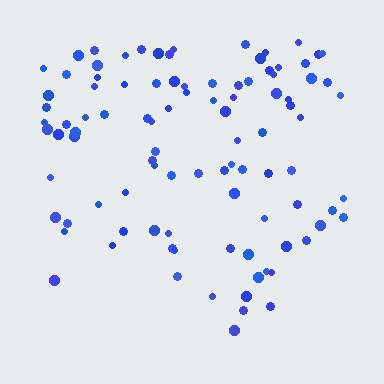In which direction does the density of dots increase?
From bottom to top, with the top side densest.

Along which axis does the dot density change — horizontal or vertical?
Vertical.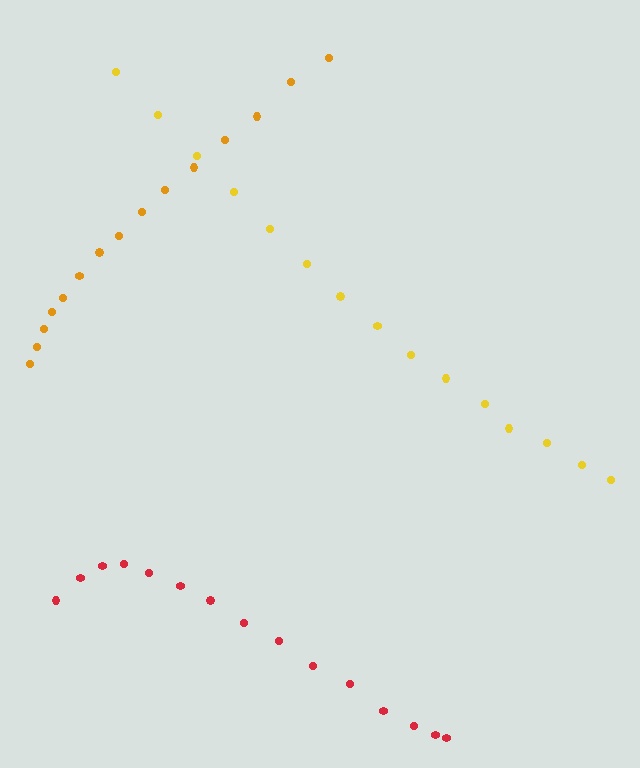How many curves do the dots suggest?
There are 3 distinct paths.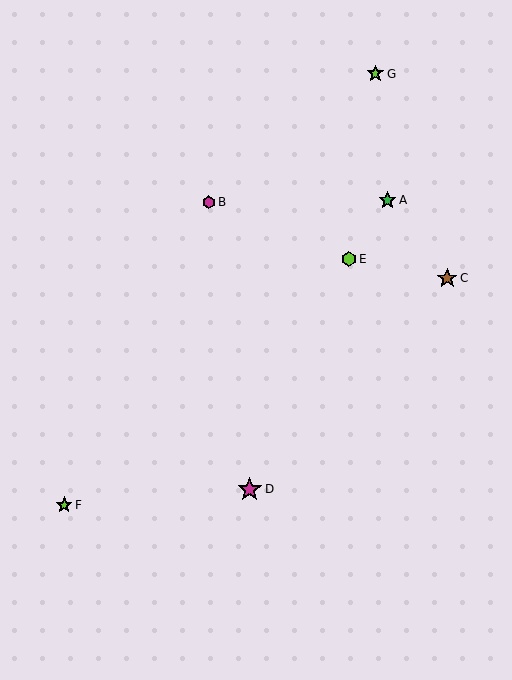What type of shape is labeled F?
Shape F is a lime star.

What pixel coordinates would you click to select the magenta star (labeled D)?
Click at (250, 489) to select the magenta star D.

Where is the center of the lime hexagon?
The center of the lime hexagon is at (349, 259).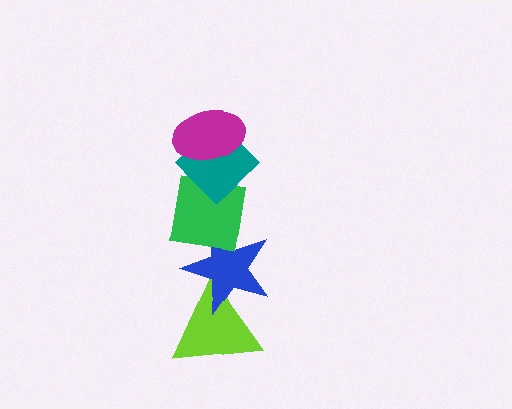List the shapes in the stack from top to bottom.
From top to bottom: the magenta ellipse, the teal diamond, the green square, the blue star, the lime triangle.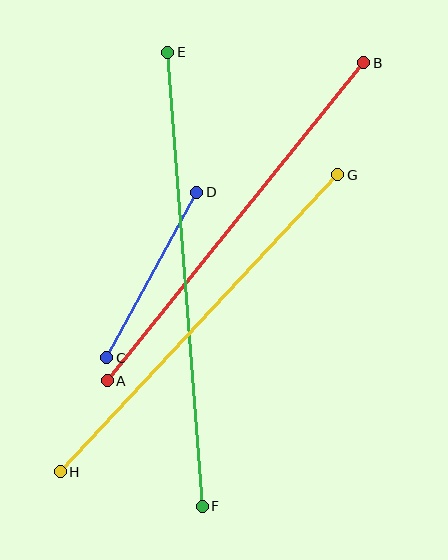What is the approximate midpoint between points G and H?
The midpoint is at approximately (199, 323) pixels.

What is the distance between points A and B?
The distance is approximately 408 pixels.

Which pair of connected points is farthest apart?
Points E and F are farthest apart.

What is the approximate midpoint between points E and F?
The midpoint is at approximately (185, 279) pixels.